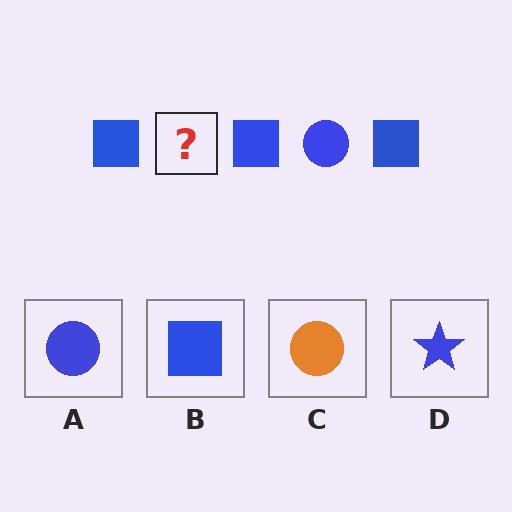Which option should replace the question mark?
Option A.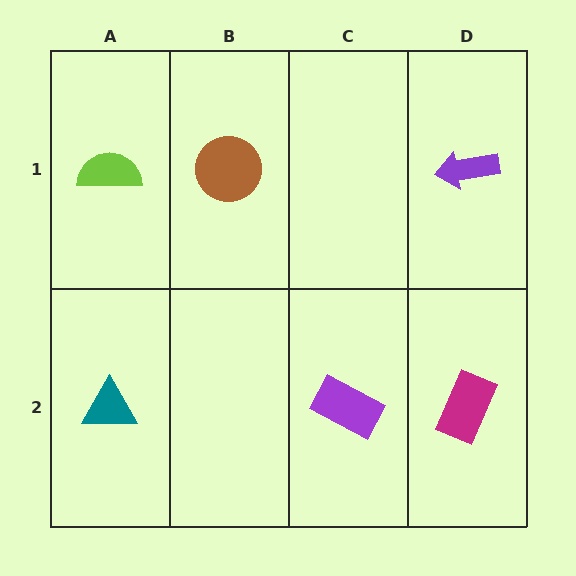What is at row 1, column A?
A lime semicircle.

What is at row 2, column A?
A teal triangle.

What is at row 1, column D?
A purple arrow.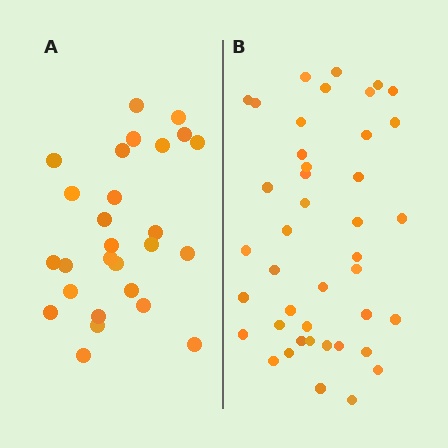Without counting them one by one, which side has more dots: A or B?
Region B (the right region) has more dots.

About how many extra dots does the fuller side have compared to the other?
Region B has approximately 15 more dots than region A.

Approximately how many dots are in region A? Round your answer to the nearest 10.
About 30 dots. (The exact count is 27, which rounds to 30.)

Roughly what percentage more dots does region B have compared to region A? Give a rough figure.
About 55% more.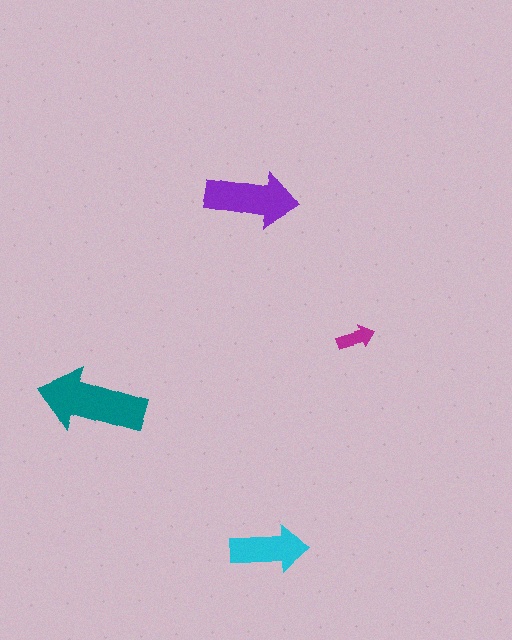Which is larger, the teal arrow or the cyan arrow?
The teal one.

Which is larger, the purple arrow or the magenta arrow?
The purple one.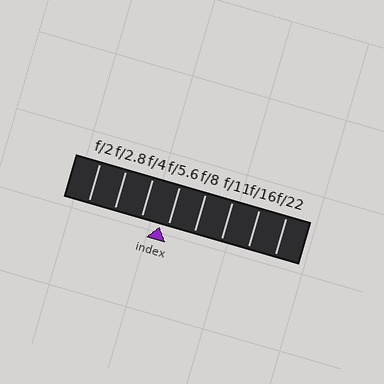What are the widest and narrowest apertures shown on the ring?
The widest aperture shown is f/2 and the narrowest is f/22.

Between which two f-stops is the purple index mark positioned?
The index mark is between f/4 and f/5.6.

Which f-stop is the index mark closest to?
The index mark is closest to f/5.6.